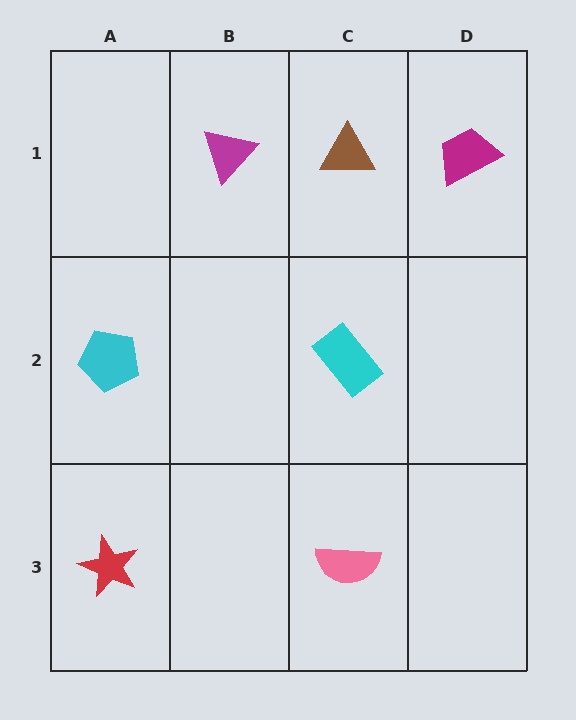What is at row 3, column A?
A red star.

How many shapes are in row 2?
2 shapes.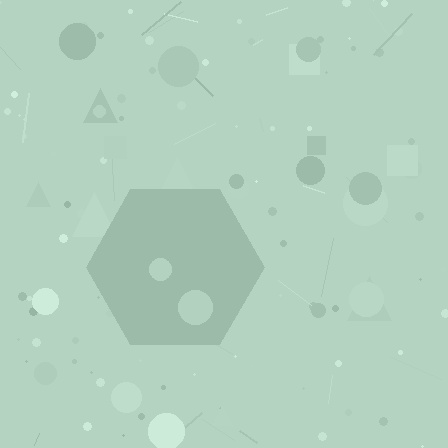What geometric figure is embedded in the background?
A hexagon is embedded in the background.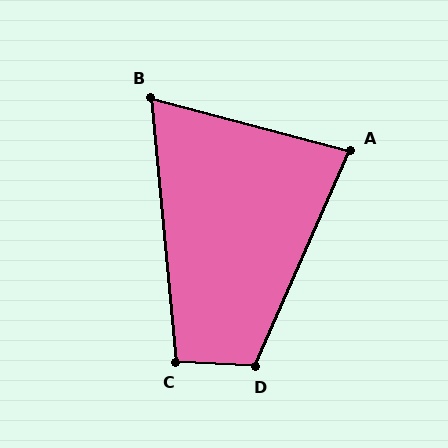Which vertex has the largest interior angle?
D, at approximately 110 degrees.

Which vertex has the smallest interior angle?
B, at approximately 70 degrees.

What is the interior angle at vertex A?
Approximately 81 degrees (acute).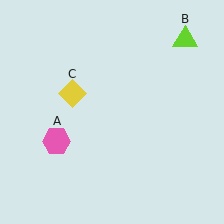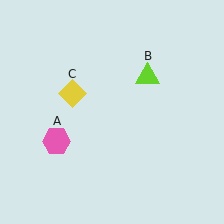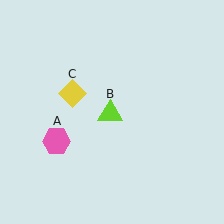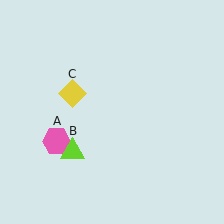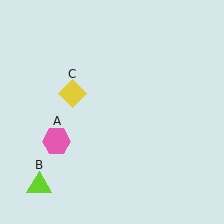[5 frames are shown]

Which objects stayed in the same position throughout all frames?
Pink hexagon (object A) and yellow diamond (object C) remained stationary.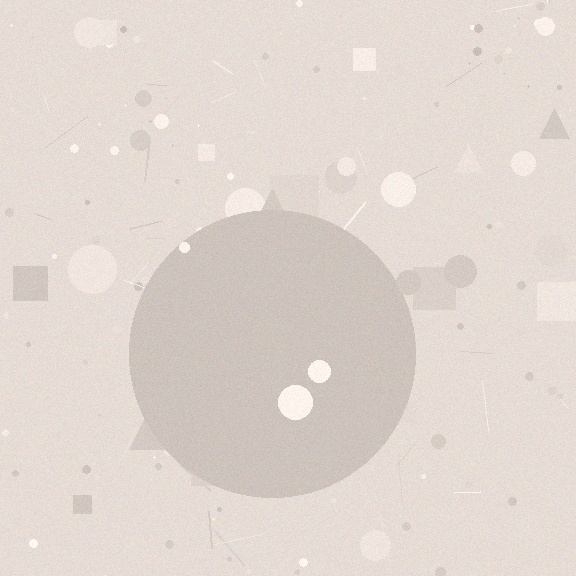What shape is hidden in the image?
A circle is hidden in the image.